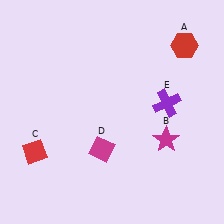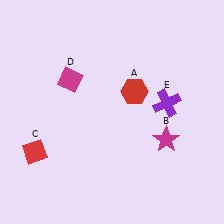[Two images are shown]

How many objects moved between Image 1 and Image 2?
2 objects moved between the two images.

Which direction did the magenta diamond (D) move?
The magenta diamond (D) moved up.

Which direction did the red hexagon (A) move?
The red hexagon (A) moved left.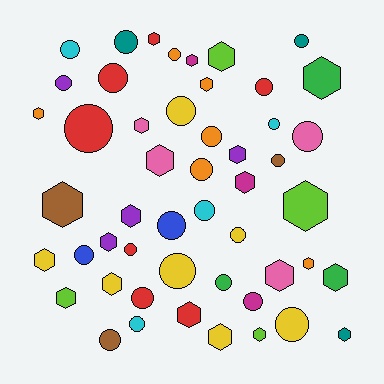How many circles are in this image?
There are 26 circles.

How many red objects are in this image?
There are 7 red objects.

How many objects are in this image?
There are 50 objects.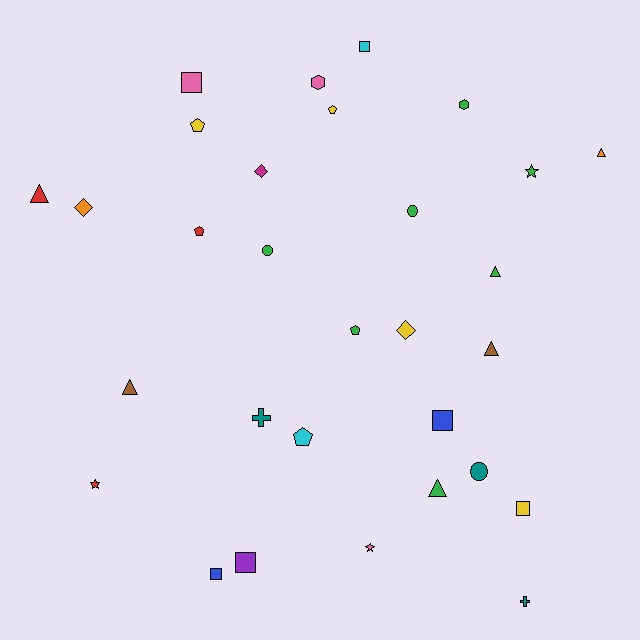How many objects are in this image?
There are 30 objects.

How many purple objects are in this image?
There is 1 purple object.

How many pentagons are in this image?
There are 5 pentagons.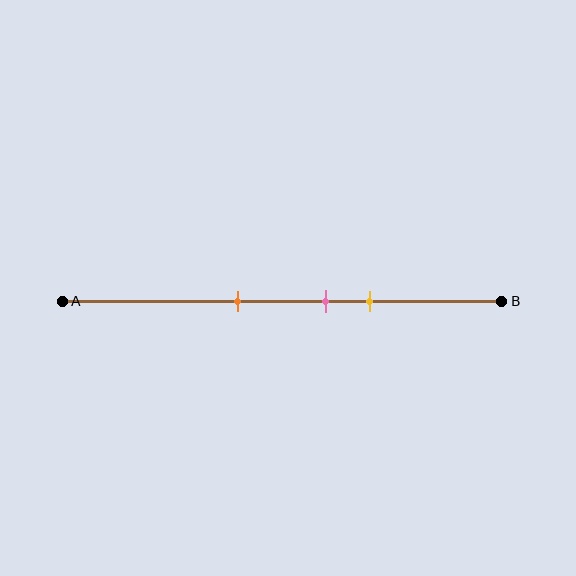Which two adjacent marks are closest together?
The pink and yellow marks are the closest adjacent pair.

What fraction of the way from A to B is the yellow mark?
The yellow mark is approximately 70% (0.7) of the way from A to B.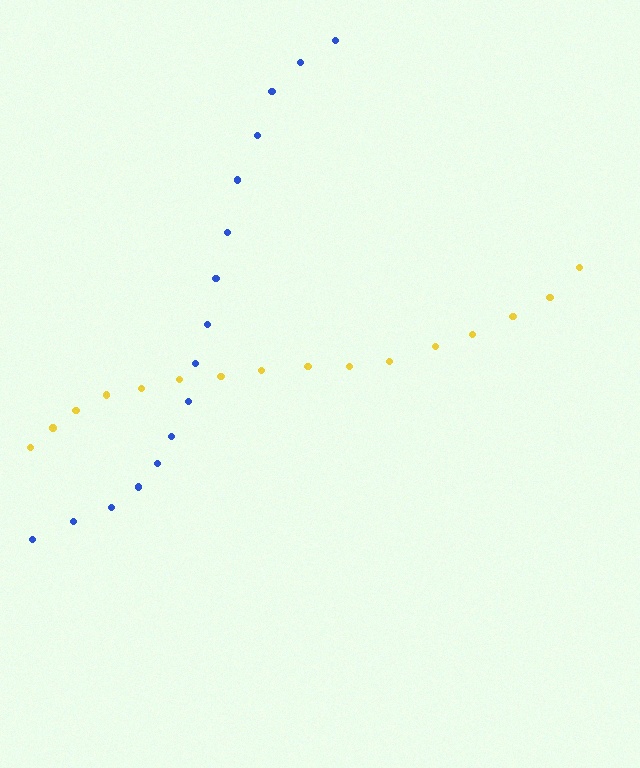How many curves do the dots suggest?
There are 2 distinct paths.